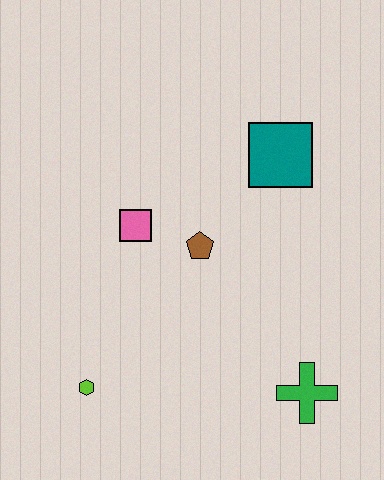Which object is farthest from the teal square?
The lime hexagon is farthest from the teal square.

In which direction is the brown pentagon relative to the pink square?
The brown pentagon is to the right of the pink square.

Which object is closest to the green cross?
The brown pentagon is closest to the green cross.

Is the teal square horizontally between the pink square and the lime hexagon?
No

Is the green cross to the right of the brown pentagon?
Yes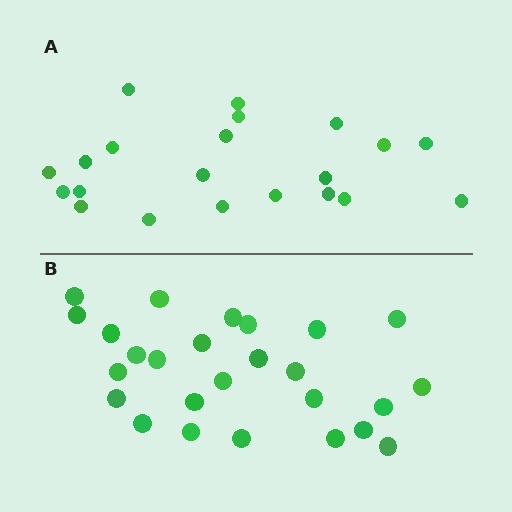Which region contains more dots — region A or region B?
Region B (the bottom region) has more dots.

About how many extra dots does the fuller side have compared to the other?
Region B has about 5 more dots than region A.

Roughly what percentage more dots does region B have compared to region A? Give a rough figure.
About 25% more.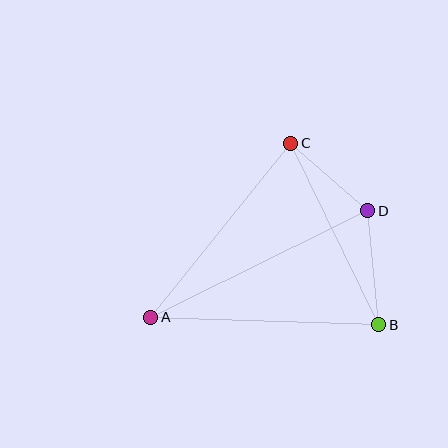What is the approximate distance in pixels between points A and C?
The distance between A and C is approximately 223 pixels.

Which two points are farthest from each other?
Points A and D are farthest from each other.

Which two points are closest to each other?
Points C and D are closest to each other.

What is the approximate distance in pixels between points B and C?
The distance between B and C is approximately 202 pixels.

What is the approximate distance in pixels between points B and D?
The distance between B and D is approximately 115 pixels.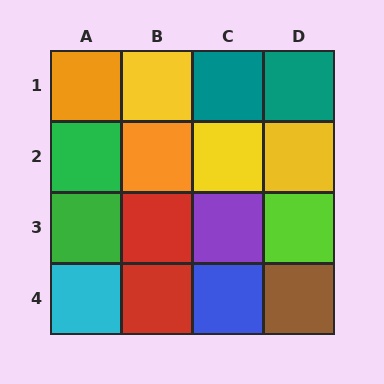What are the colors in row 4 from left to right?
Cyan, red, blue, brown.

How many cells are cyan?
1 cell is cyan.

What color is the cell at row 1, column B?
Yellow.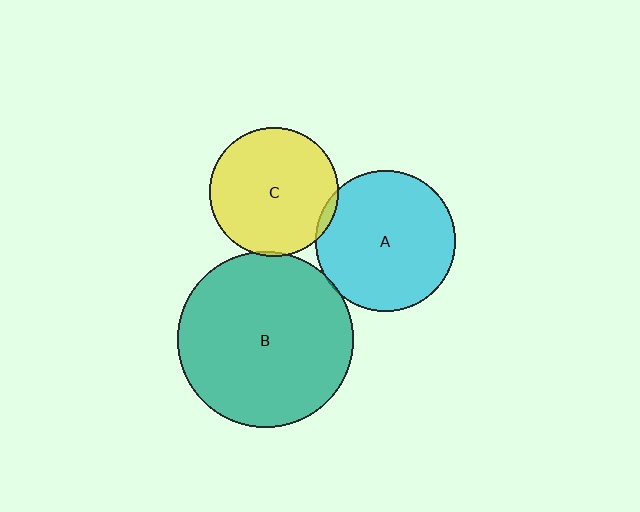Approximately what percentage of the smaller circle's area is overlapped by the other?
Approximately 5%.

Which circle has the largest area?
Circle B (teal).